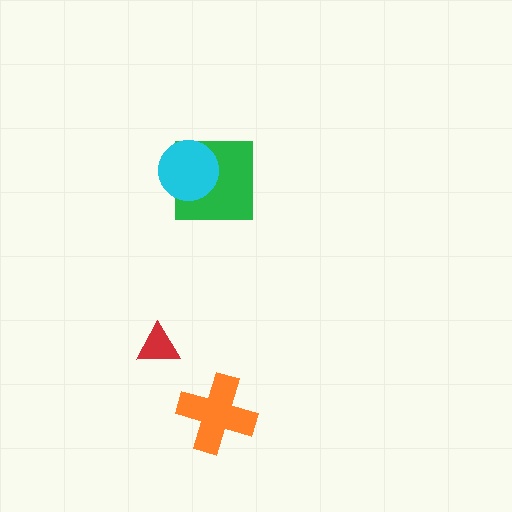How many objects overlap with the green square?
1 object overlaps with the green square.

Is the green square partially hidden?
Yes, it is partially covered by another shape.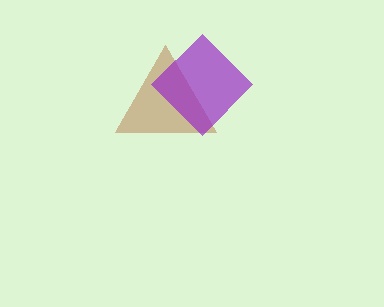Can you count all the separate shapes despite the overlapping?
Yes, there are 2 separate shapes.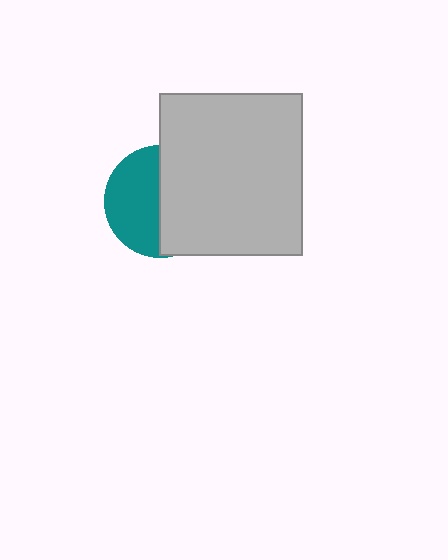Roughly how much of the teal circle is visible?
About half of it is visible (roughly 49%).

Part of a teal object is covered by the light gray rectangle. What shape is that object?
It is a circle.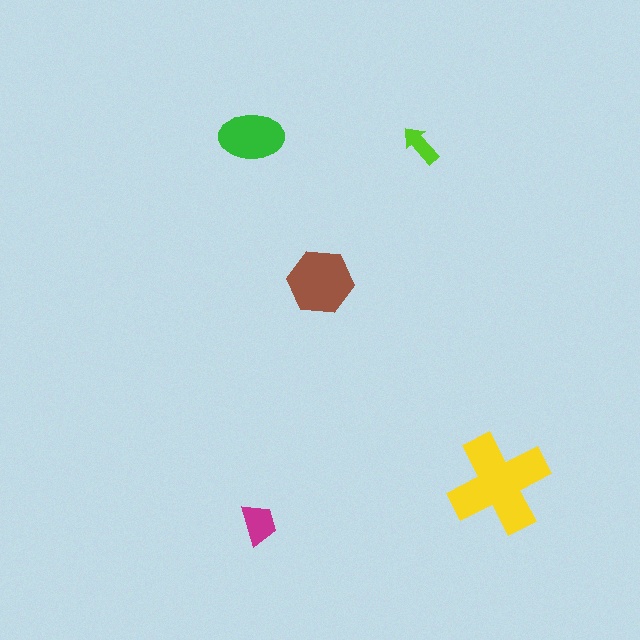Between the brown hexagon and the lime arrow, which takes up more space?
The brown hexagon.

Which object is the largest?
The yellow cross.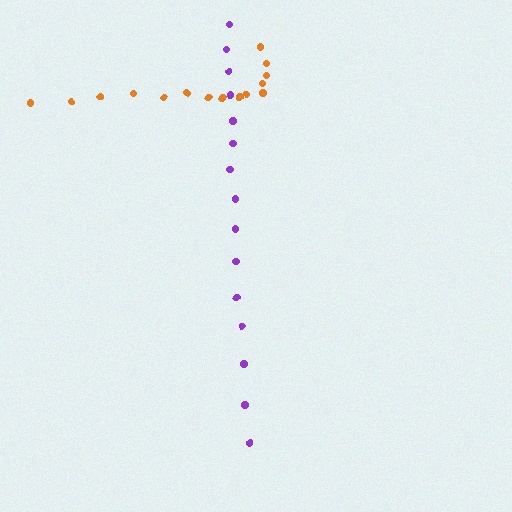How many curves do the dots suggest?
There are 2 distinct paths.